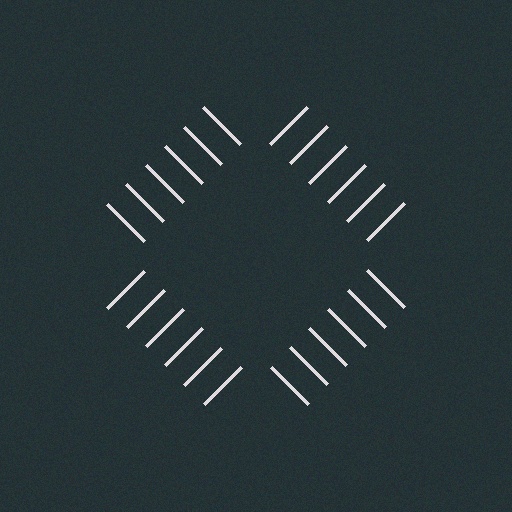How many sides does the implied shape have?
4 sides — the line-ends trace a square.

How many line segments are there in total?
24 — 6 along each of the 4 edges.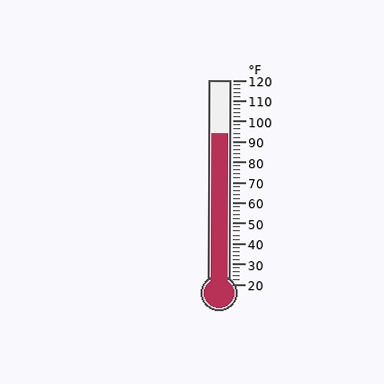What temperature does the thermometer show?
The thermometer shows approximately 94°F.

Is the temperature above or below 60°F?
The temperature is above 60°F.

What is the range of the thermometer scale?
The thermometer scale ranges from 20°F to 120°F.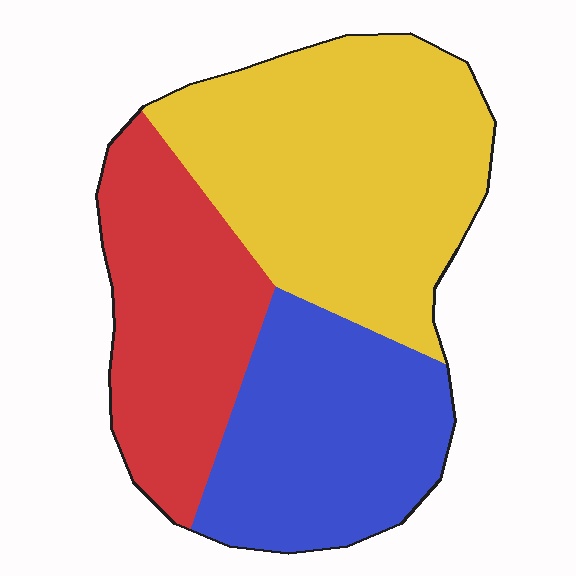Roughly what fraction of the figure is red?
Red takes up about one quarter (1/4) of the figure.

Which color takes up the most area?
Yellow, at roughly 45%.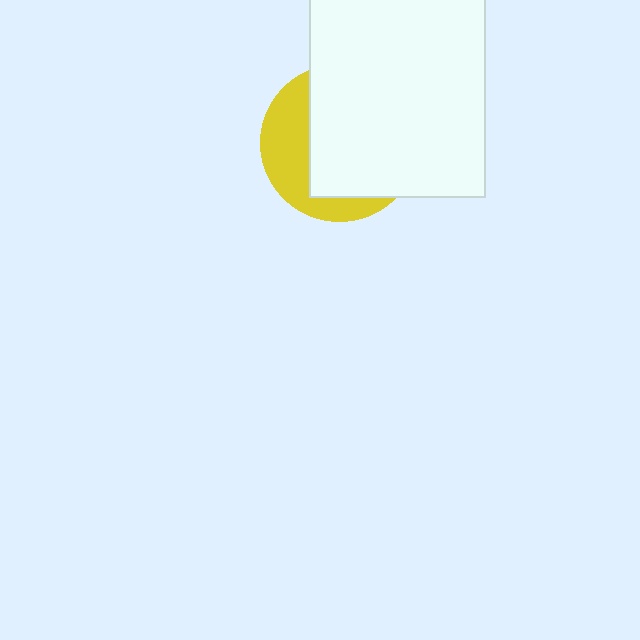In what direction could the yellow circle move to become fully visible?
The yellow circle could move left. That would shift it out from behind the white rectangle entirely.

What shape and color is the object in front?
The object in front is a white rectangle.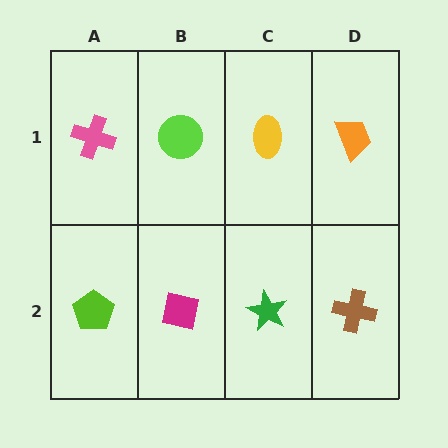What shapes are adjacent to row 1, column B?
A magenta square (row 2, column B), a pink cross (row 1, column A), a yellow ellipse (row 1, column C).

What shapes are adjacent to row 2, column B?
A lime circle (row 1, column B), a lime pentagon (row 2, column A), a green star (row 2, column C).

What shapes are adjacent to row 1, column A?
A lime pentagon (row 2, column A), a lime circle (row 1, column B).